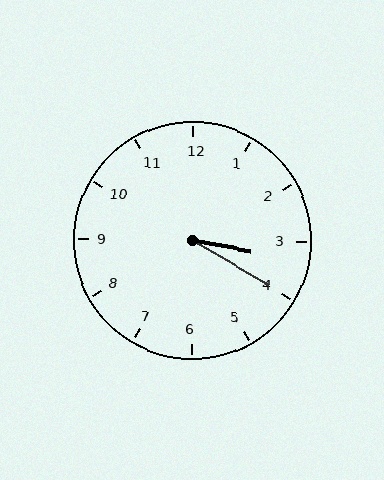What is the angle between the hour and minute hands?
Approximately 20 degrees.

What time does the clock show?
3:20.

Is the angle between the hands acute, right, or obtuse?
It is acute.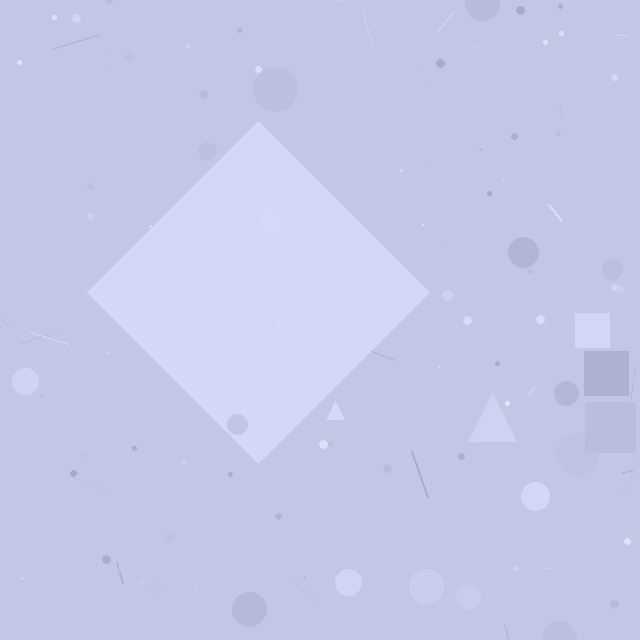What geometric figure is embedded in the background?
A diamond is embedded in the background.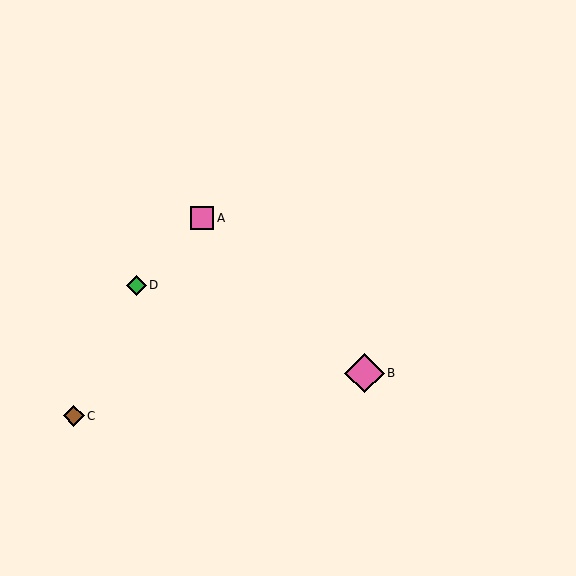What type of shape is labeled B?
Shape B is a pink diamond.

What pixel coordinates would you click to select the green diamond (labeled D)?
Click at (136, 285) to select the green diamond D.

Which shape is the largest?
The pink diamond (labeled B) is the largest.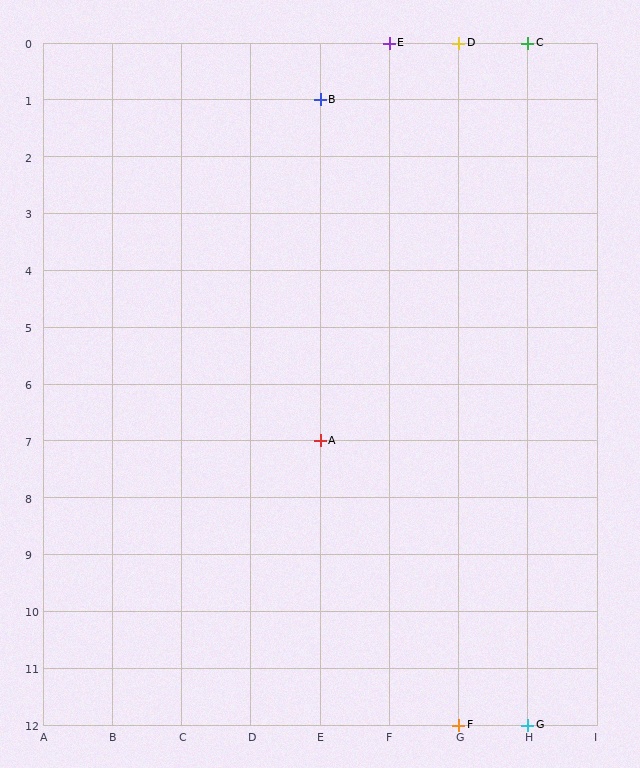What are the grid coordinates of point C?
Point C is at grid coordinates (H, 0).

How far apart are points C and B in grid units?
Points C and B are 3 columns and 1 row apart (about 3.2 grid units diagonally).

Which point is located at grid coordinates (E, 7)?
Point A is at (E, 7).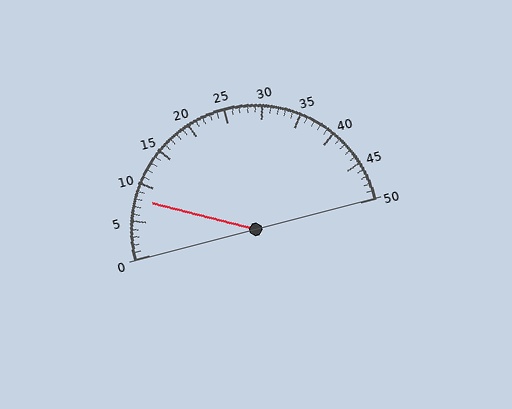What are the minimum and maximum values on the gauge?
The gauge ranges from 0 to 50.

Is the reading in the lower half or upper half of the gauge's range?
The reading is in the lower half of the range (0 to 50).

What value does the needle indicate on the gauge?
The needle indicates approximately 8.